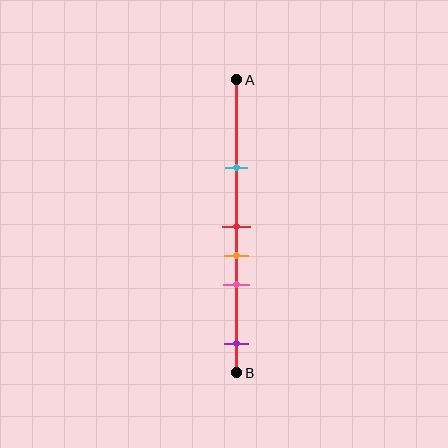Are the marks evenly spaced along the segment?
No, the marks are not evenly spaced.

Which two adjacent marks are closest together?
The red and orange marks are the closest adjacent pair.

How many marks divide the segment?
There are 5 marks dividing the segment.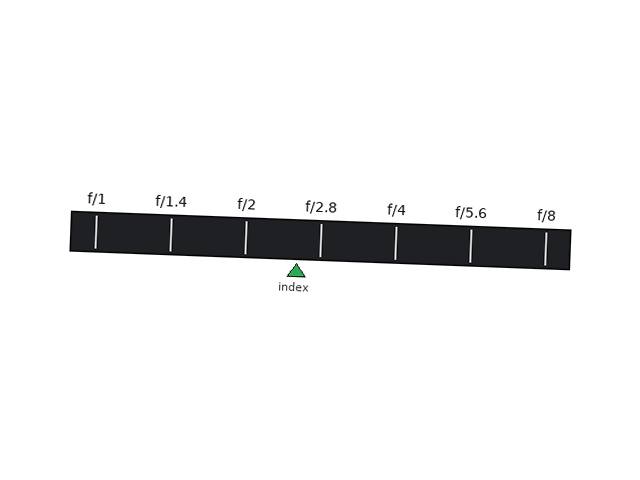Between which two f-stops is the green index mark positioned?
The index mark is between f/2 and f/2.8.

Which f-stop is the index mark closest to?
The index mark is closest to f/2.8.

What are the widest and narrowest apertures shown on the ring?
The widest aperture shown is f/1 and the narrowest is f/8.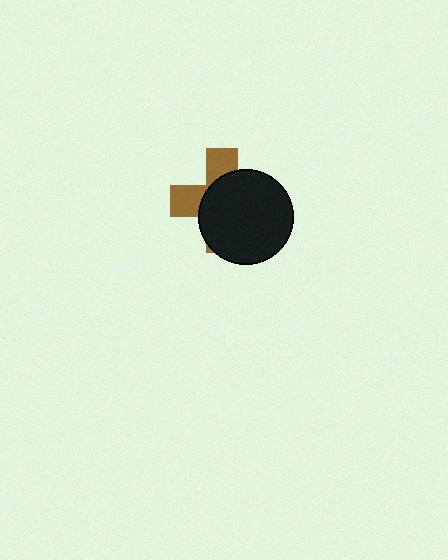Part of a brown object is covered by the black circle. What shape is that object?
It is a cross.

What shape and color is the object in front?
The object in front is a black circle.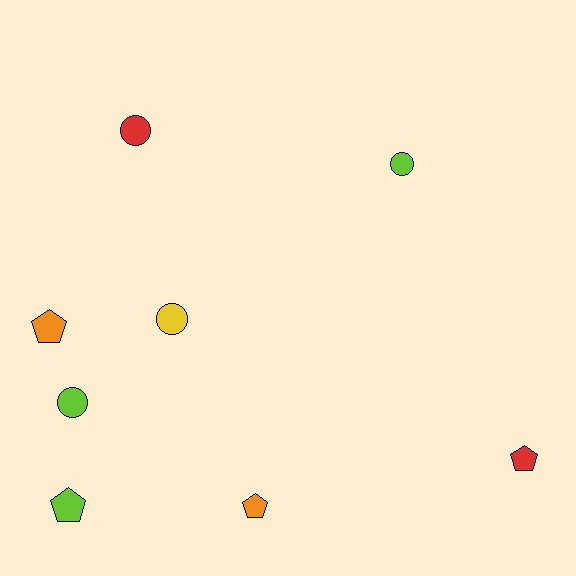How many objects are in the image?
There are 8 objects.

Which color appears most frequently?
Lime, with 3 objects.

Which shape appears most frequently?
Pentagon, with 4 objects.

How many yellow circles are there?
There is 1 yellow circle.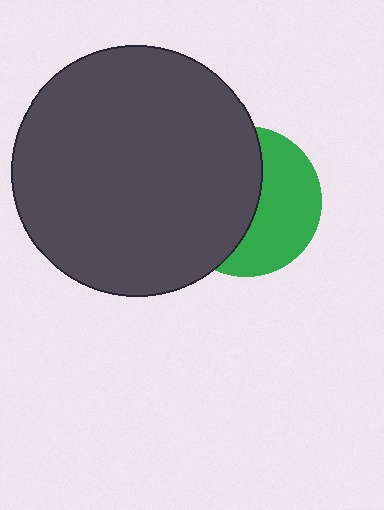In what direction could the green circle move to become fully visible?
The green circle could move right. That would shift it out from behind the dark gray circle entirely.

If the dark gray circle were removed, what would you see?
You would see the complete green circle.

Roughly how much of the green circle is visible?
About half of it is visible (roughly 46%).